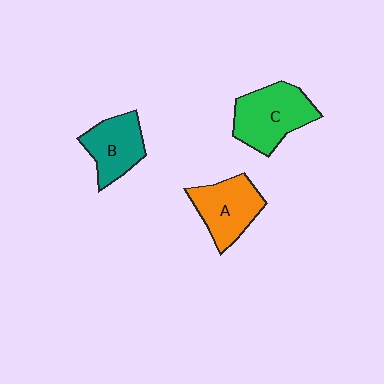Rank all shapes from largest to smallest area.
From largest to smallest: C (green), A (orange), B (teal).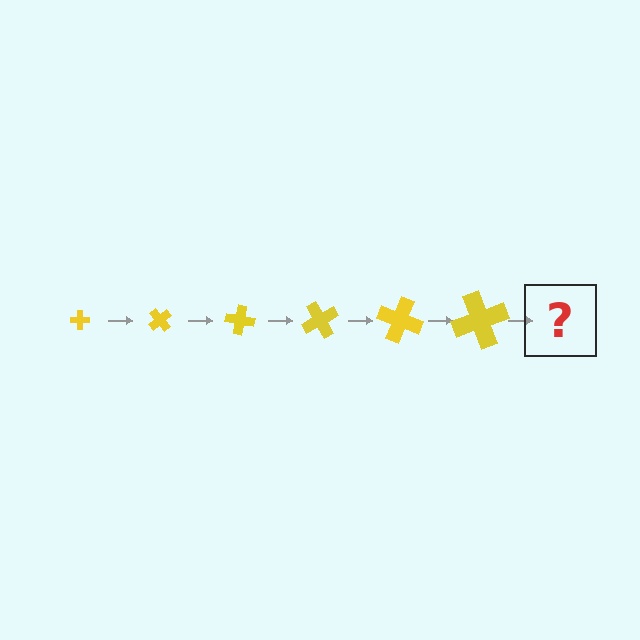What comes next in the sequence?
The next element should be a cross, larger than the previous one and rotated 300 degrees from the start.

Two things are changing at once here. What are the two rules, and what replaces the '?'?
The two rules are that the cross grows larger each step and it rotates 50 degrees each step. The '?' should be a cross, larger than the previous one and rotated 300 degrees from the start.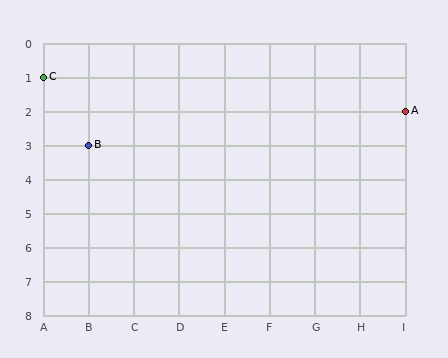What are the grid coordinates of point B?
Point B is at grid coordinates (B, 3).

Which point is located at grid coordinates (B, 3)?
Point B is at (B, 3).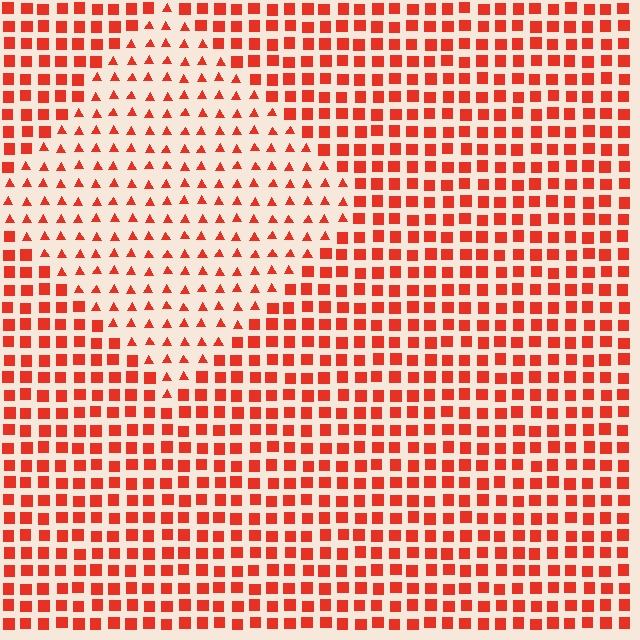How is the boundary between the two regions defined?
The boundary is defined by a change in element shape: triangles inside vs. squares outside. All elements share the same color and spacing.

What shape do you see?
I see a diamond.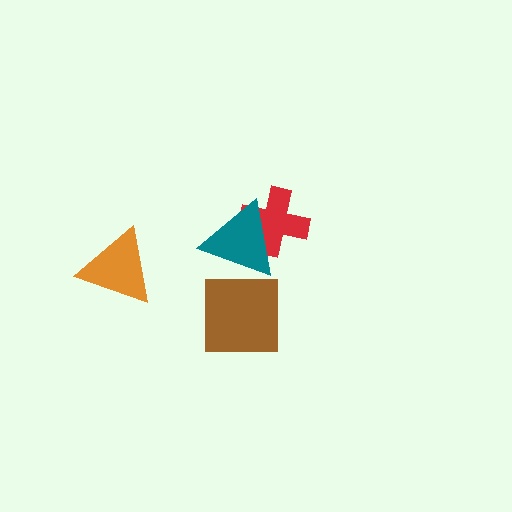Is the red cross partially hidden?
Yes, it is partially covered by another shape.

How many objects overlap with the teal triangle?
1 object overlaps with the teal triangle.